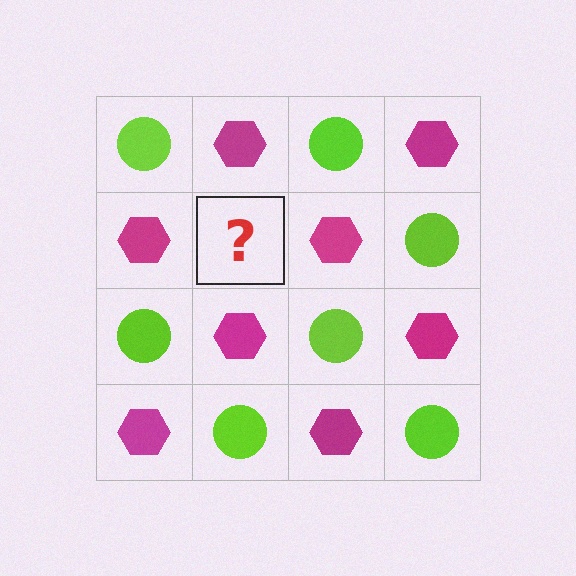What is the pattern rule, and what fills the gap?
The rule is that it alternates lime circle and magenta hexagon in a checkerboard pattern. The gap should be filled with a lime circle.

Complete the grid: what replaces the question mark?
The question mark should be replaced with a lime circle.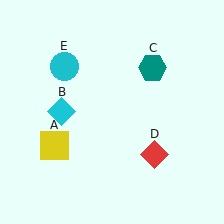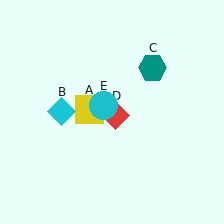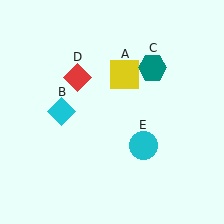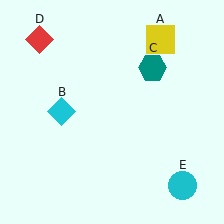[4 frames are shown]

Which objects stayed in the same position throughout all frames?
Cyan diamond (object B) and teal hexagon (object C) remained stationary.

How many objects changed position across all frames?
3 objects changed position: yellow square (object A), red diamond (object D), cyan circle (object E).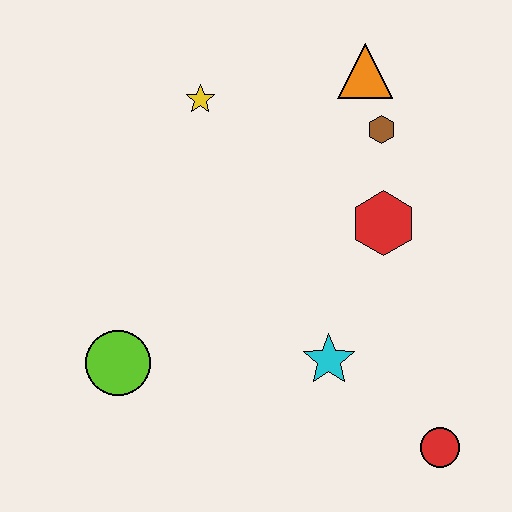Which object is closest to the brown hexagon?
The orange triangle is closest to the brown hexagon.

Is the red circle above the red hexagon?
No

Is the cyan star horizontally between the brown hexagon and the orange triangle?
No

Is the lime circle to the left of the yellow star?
Yes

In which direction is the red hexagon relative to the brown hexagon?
The red hexagon is below the brown hexagon.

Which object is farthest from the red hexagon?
The lime circle is farthest from the red hexagon.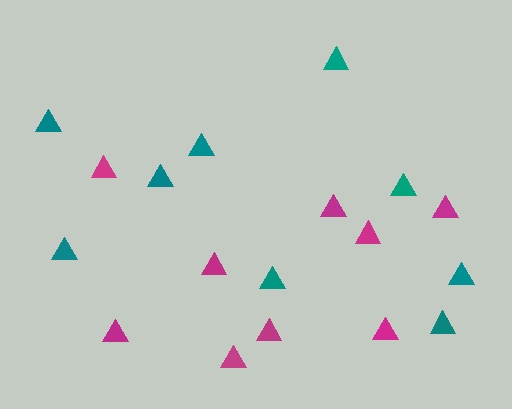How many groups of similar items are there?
There are 2 groups: one group of magenta triangles (9) and one group of teal triangles (9).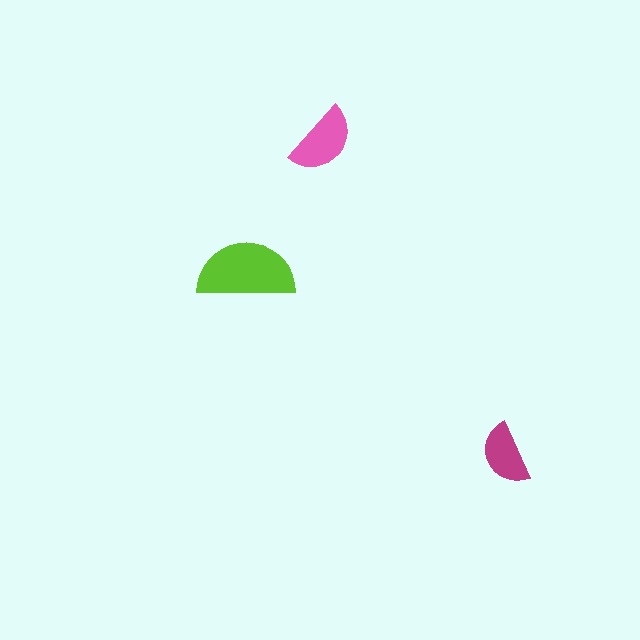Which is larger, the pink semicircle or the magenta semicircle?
The pink one.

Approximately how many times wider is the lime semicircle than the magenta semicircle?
About 1.5 times wider.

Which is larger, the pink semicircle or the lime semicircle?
The lime one.